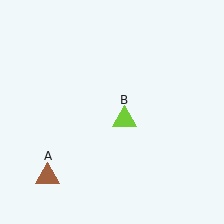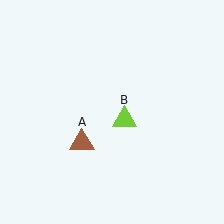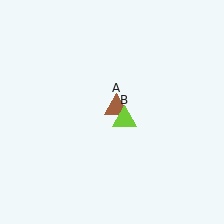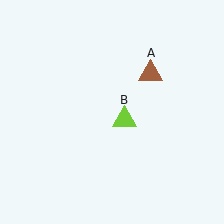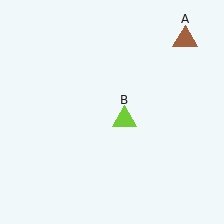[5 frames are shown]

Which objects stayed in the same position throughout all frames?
Lime triangle (object B) remained stationary.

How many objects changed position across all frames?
1 object changed position: brown triangle (object A).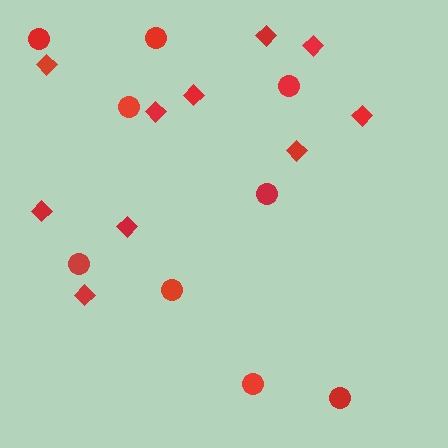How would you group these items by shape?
There are 2 groups: one group of diamonds (10) and one group of circles (9).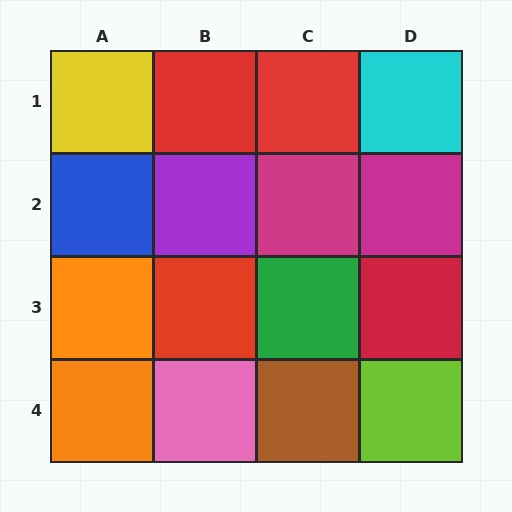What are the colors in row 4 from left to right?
Orange, pink, brown, lime.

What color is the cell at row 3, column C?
Green.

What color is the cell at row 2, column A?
Blue.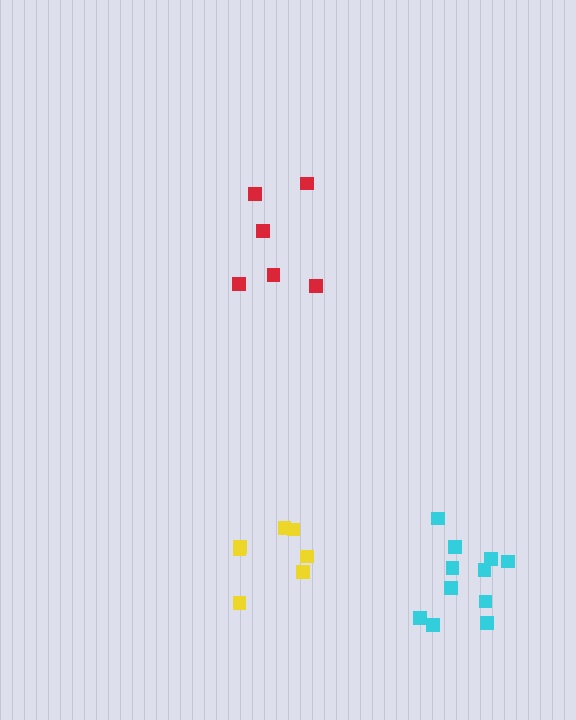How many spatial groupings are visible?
There are 3 spatial groupings.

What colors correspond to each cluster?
The clusters are colored: red, yellow, cyan.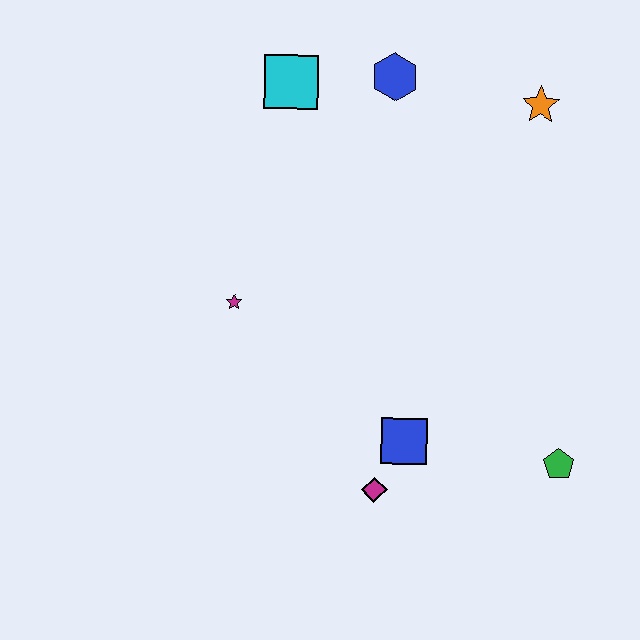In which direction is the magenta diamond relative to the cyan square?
The magenta diamond is below the cyan square.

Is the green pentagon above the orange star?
No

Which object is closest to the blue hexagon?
The cyan square is closest to the blue hexagon.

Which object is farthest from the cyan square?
The green pentagon is farthest from the cyan square.